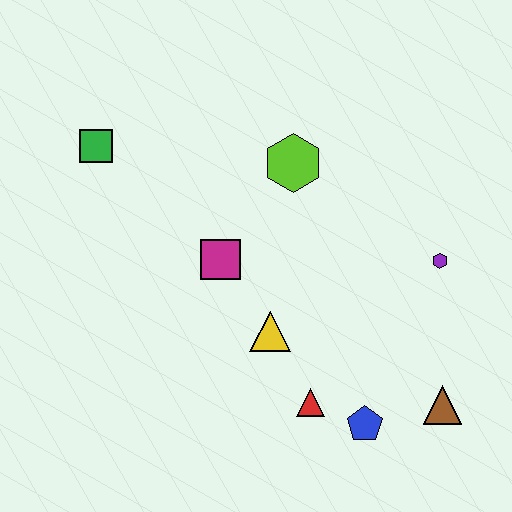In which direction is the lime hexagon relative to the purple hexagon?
The lime hexagon is to the left of the purple hexagon.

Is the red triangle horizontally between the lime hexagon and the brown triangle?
Yes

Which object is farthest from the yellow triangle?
The green square is farthest from the yellow triangle.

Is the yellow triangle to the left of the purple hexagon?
Yes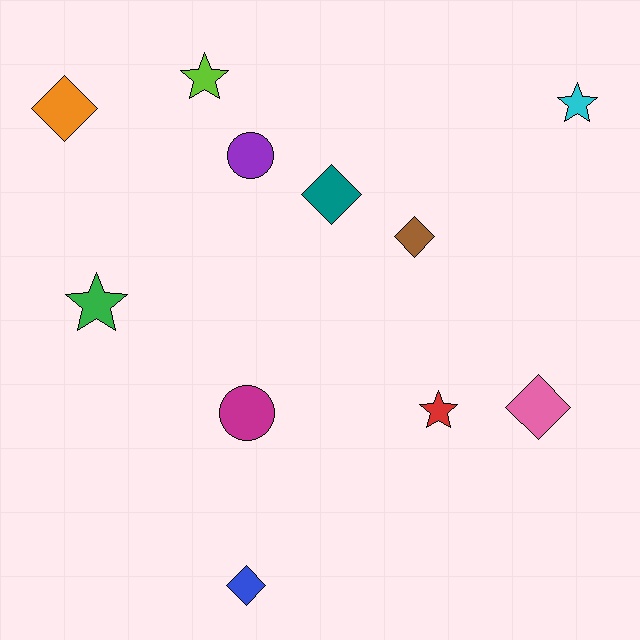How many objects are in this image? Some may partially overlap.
There are 11 objects.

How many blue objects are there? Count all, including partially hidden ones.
There is 1 blue object.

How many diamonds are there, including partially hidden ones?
There are 5 diamonds.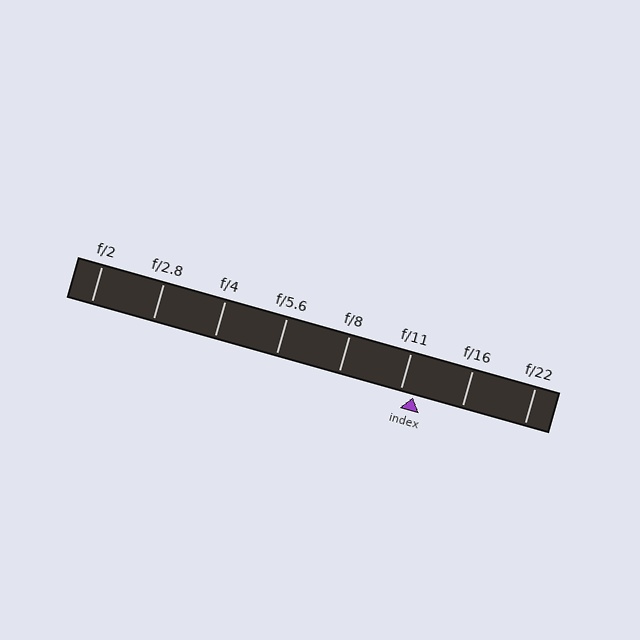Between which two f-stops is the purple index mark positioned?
The index mark is between f/11 and f/16.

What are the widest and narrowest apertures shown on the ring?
The widest aperture shown is f/2 and the narrowest is f/22.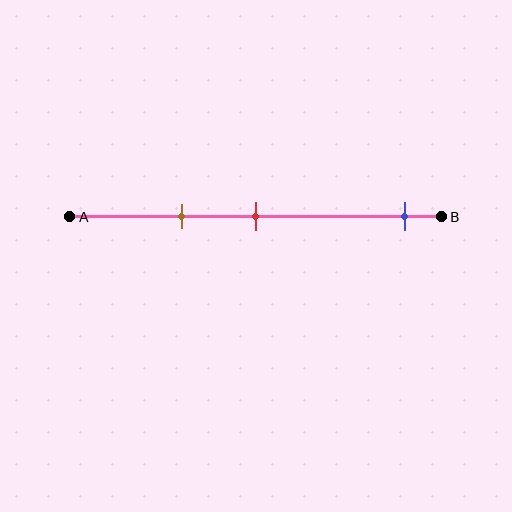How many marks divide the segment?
There are 3 marks dividing the segment.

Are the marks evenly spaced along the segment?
No, the marks are not evenly spaced.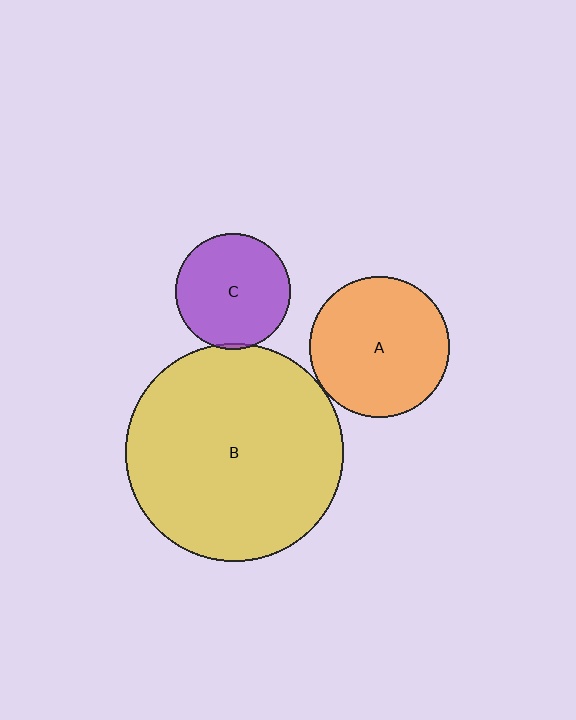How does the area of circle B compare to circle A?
Approximately 2.4 times.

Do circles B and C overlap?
Yes.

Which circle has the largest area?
Circle B (yellow).